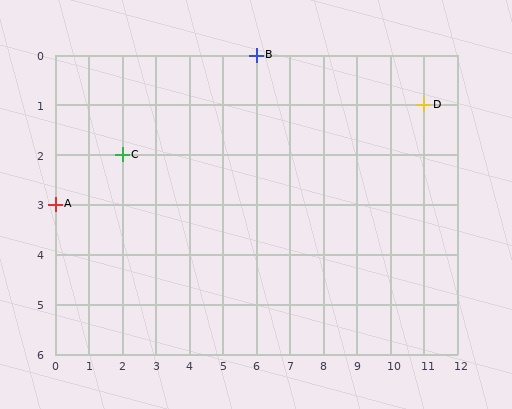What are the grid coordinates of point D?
Point D is at grid coordinates (11, 1).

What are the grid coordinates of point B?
Point B is at grid coordinates (6, 0).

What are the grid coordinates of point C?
Point C is at grid coordinates (2, 2).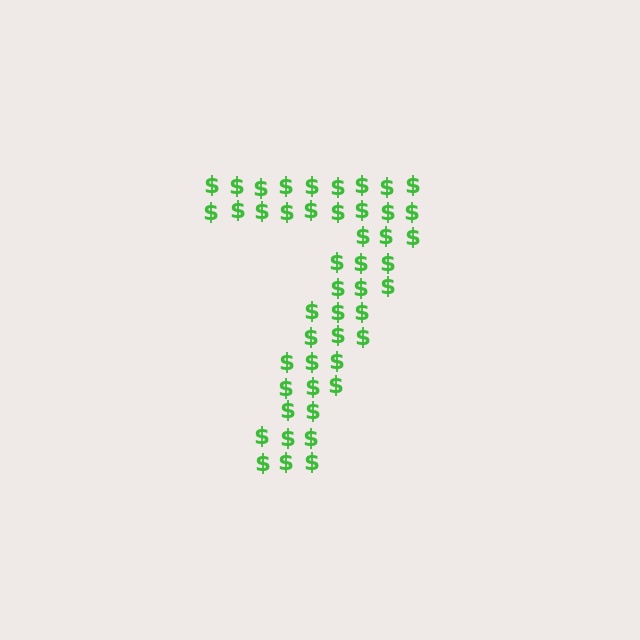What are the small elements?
The small elements are dollar signs.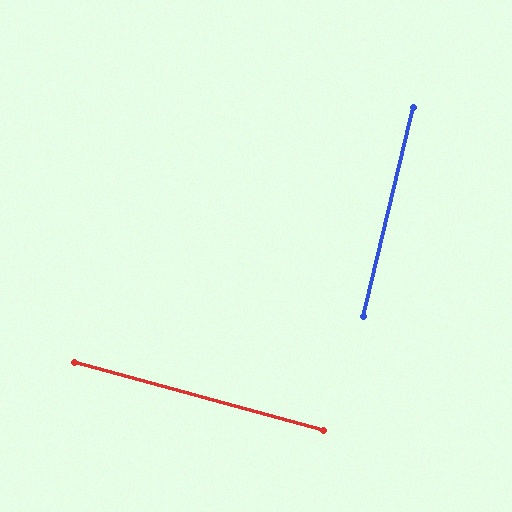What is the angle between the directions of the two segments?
Approximately 88 degrees.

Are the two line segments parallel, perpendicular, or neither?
Perpendicular — they meet at approximately 88°.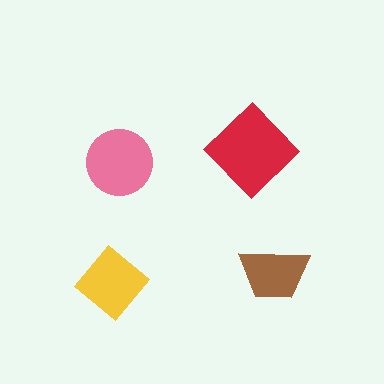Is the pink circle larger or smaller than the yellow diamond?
Larger.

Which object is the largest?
The red diamond.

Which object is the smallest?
The brown trapezoid.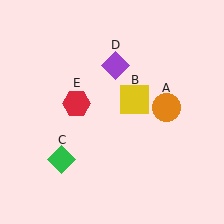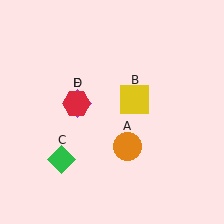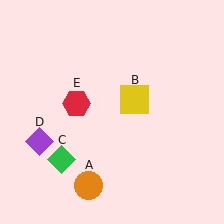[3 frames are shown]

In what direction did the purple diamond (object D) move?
The purple diamond (object D) moved down and to the left.